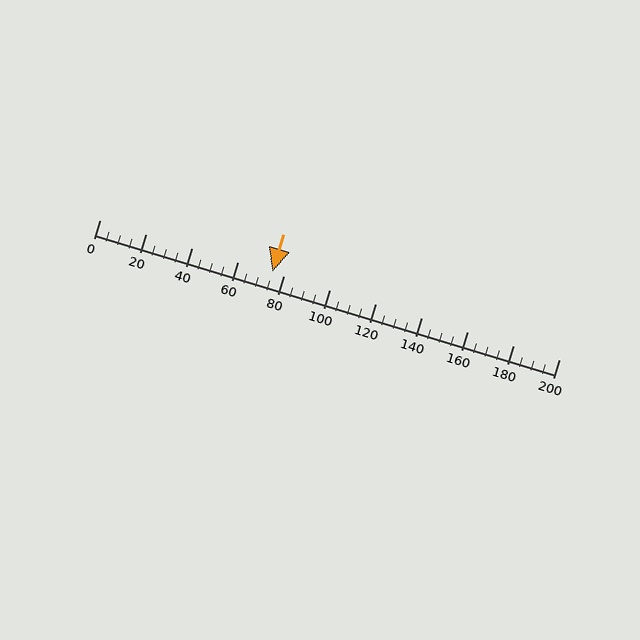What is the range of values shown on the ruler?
The ruler shows values from 0 to 200.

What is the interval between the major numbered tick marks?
The major tick marks are spaced 20 units apart.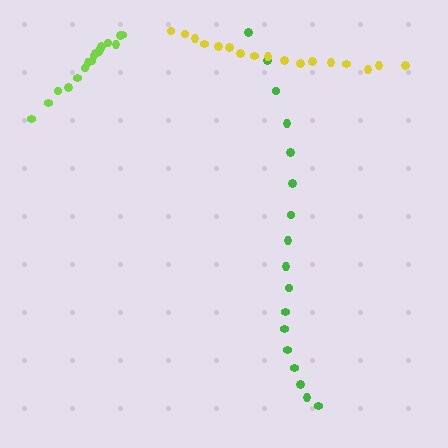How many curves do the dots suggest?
There are 3 distinct paths.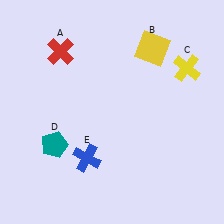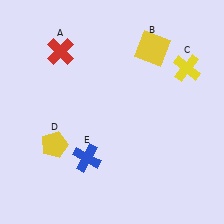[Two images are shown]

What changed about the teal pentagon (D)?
In Image 1, D is teal. In Image 2, it changed to yellow.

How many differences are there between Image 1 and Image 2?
There is 1 difference between the two images.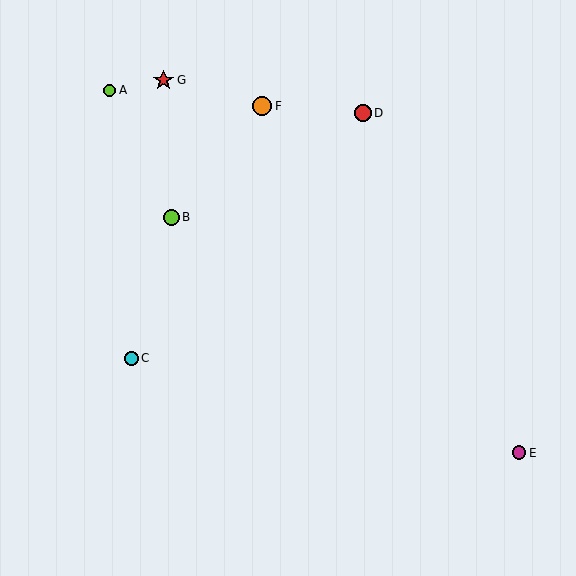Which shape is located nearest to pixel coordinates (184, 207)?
The lime circle (labeled B) at (171, 217) is nearest to that location.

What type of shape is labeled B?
Shape B is a lime circle.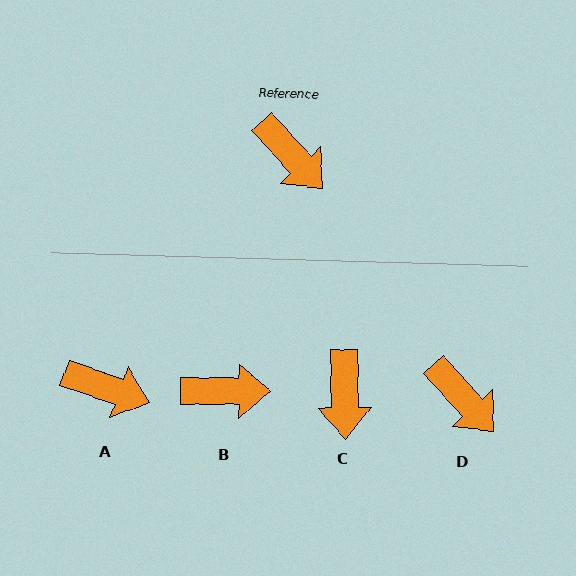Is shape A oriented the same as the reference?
No, it is off by about 28 degrees.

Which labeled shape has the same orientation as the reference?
D.